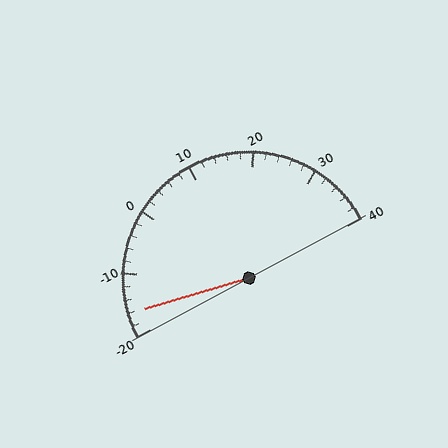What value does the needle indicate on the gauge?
The needle indicates approximately -16.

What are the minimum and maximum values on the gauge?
The gauge ranges from -20 to 40.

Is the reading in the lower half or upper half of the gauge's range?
The reading is in the lower half of the range (-20 to 40).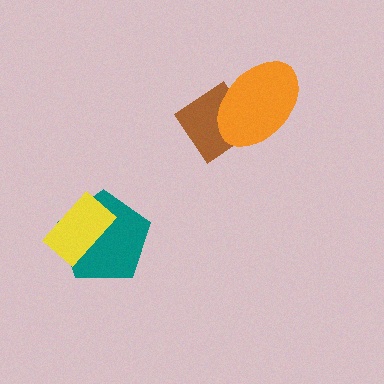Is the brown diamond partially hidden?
Yes, it is partially covered by another shape.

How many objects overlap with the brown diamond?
1 object overlaps with the brown diamond.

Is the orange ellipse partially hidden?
No, no other shape covers it.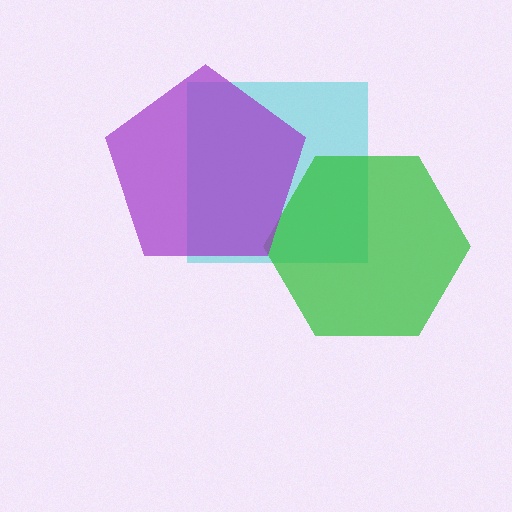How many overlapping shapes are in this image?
There are 3 overlapping shapes in the image.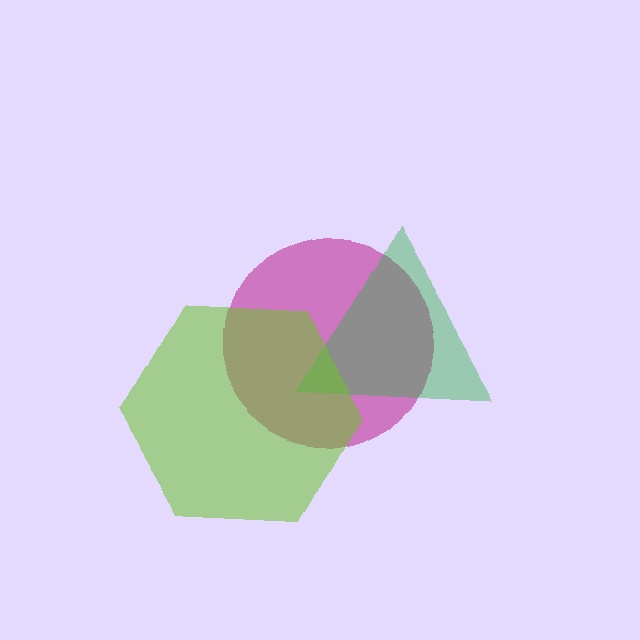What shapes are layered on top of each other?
The layered shapes are: a magenta circle, a green triangle, a lime hexagon.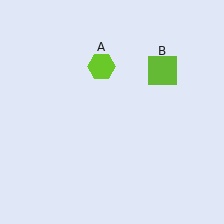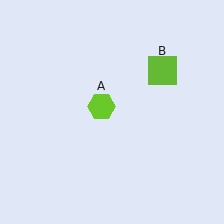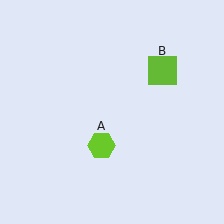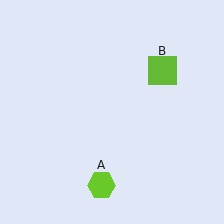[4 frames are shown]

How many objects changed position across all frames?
1 object changed position: lime hexagon (object A).